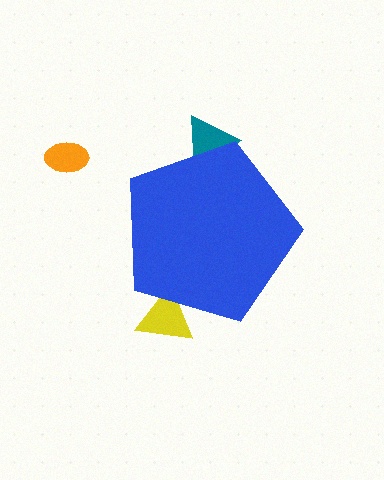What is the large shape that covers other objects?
A blue pentagon.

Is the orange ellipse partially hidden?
No, the orange ellipse is fully visible.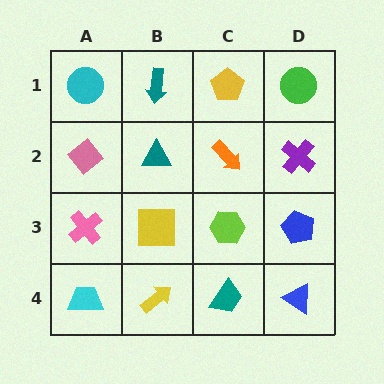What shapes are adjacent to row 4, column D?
A blue pentagon (row 3, column D), a teal trapezoid (row 4, column C).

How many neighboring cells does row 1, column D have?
2.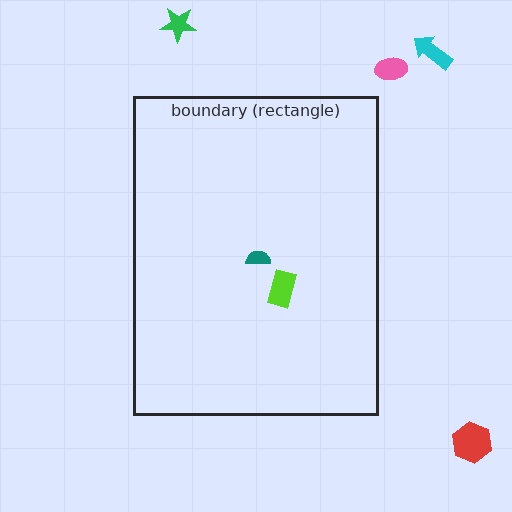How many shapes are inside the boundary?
2 inside, 4 outside.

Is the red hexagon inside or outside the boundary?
Outside.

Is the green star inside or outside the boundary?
Outside.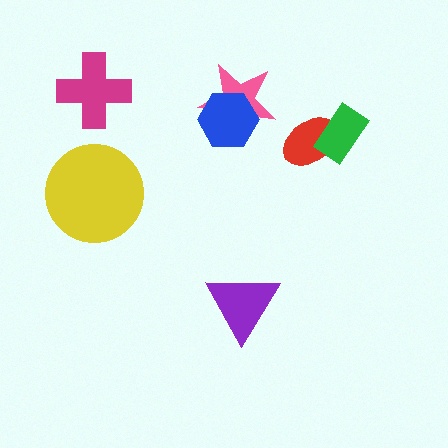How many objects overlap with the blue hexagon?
1 object overlaps with the blue hexagon.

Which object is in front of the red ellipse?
The green rectangle is in front of the red ellipse.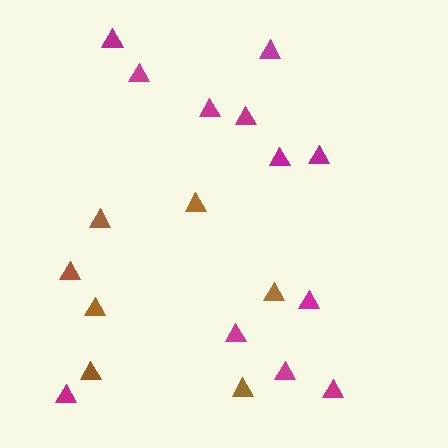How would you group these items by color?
There are 2 groups: one group of brown triangles (7) and one group of magenta triangles (12).